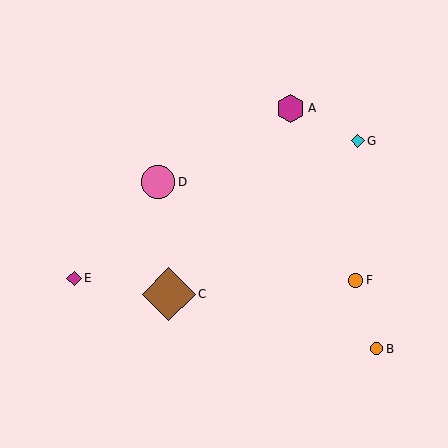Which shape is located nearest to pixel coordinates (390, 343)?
The orange circle (labeled B) at (377, 349) is nearest to that location.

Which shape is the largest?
The brown diamond (labeled C) is the largest.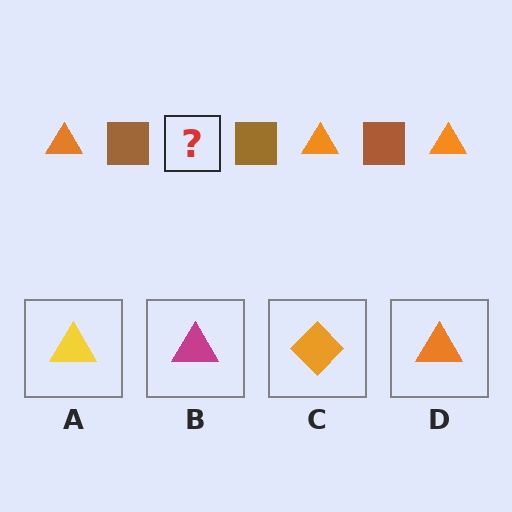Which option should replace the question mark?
Option D.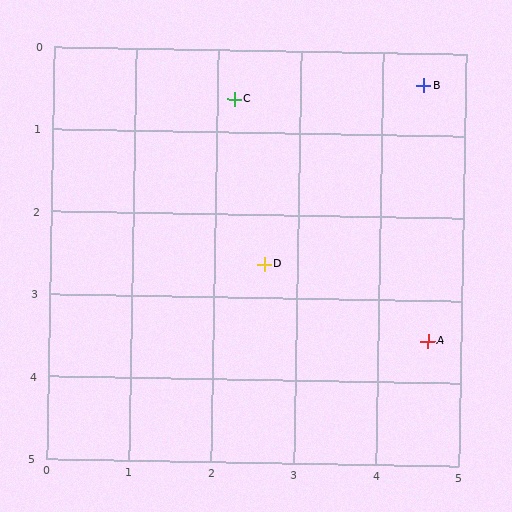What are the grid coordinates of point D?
Point D is at approximately (2.6, 2.6).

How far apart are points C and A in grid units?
Points C and A are about 3.8 grid units apart.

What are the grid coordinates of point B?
Point B is at approximately (4.5, 0.4).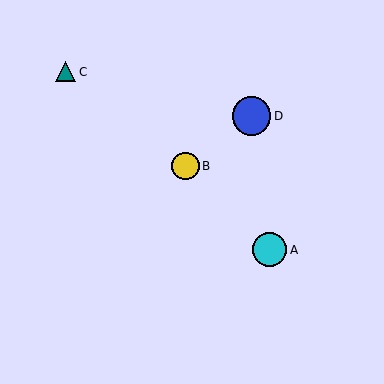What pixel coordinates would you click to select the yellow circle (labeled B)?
Click at (186, 166) to select the yellow circle B.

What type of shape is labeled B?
Shape B is a yellow circle.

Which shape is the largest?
The blue circle (labeled D) is the largest.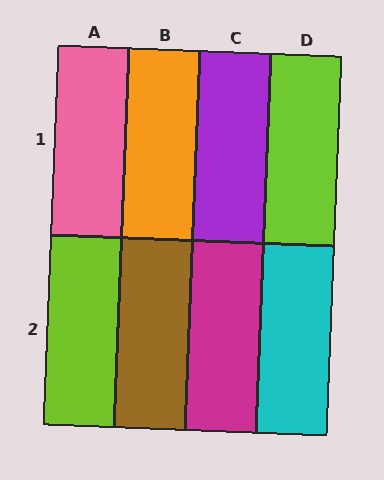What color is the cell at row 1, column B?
Orange.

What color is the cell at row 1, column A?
Pink.